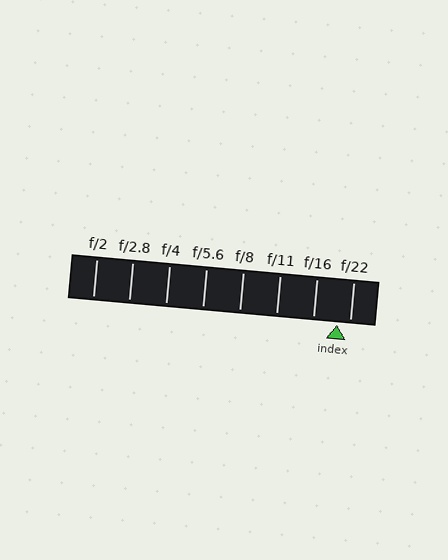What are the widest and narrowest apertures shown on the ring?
The widest aperture shown is f/2 and the narrowest is f/22.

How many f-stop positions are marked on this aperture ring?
There are 8 f-stop positions marked.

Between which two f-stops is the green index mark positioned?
The index mark is between f/16 and f/22.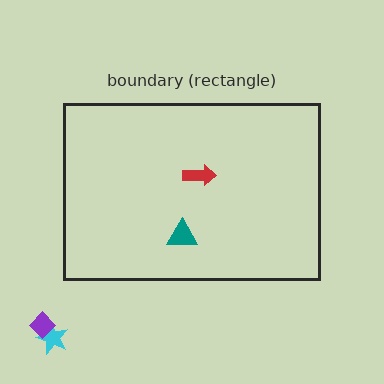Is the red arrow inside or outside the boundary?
Inside.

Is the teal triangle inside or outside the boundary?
Inside.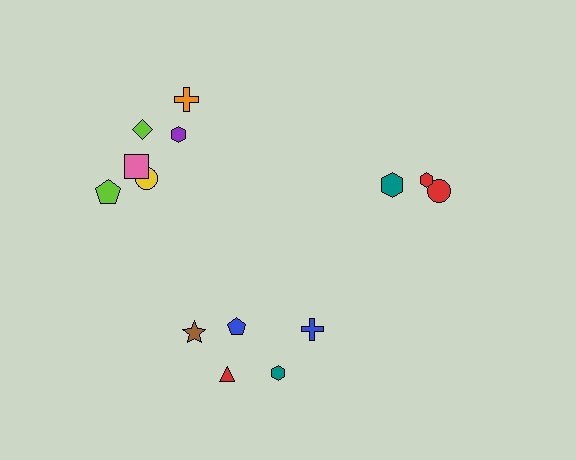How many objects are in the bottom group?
There are 5 objects.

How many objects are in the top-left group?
There are 6 objects.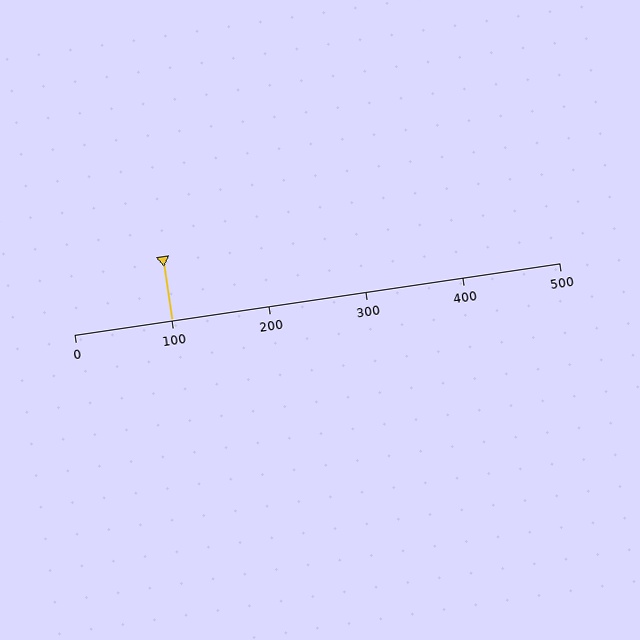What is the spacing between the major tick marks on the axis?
The major ticks are spaced 100 apart.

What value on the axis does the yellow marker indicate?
The marker indicates approximately 100.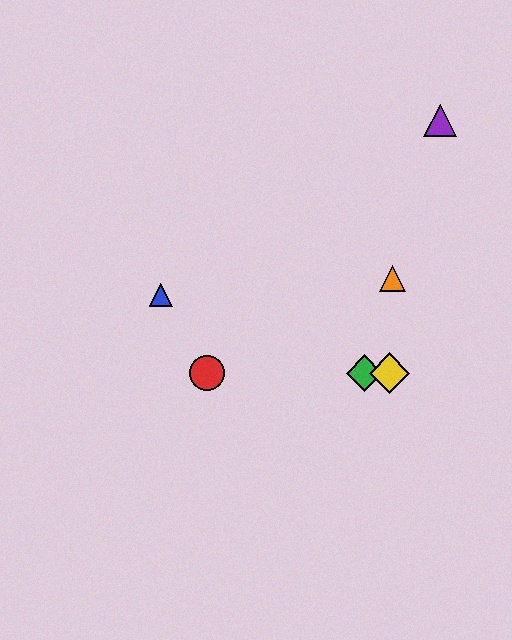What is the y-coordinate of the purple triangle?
The purple triangle is at y≈120.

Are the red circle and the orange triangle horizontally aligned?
No, the red circle is at y≈373 and the orange triangle is at y≈279.